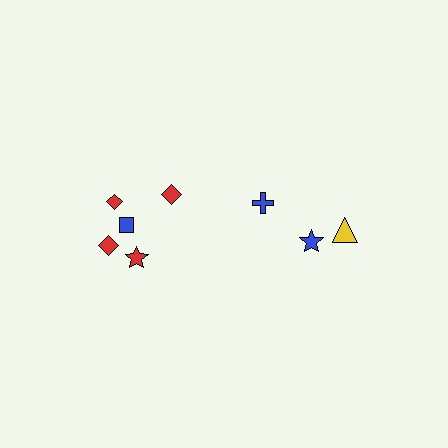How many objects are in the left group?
There are 5 objects.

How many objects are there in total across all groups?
There are 8 objects.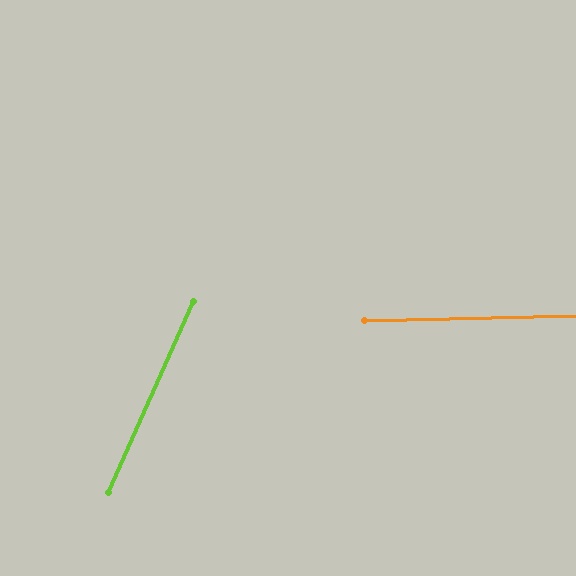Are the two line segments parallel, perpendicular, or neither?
Neither parallel nor perpendicular — they differ by about 65°.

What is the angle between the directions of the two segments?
Approximately 65 degrees.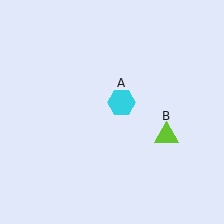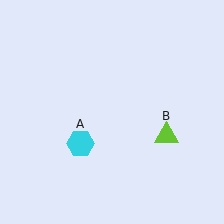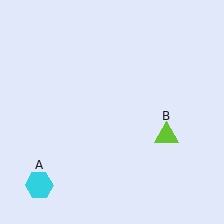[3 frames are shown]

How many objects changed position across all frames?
1 object changed position: cyan hexagon (object A).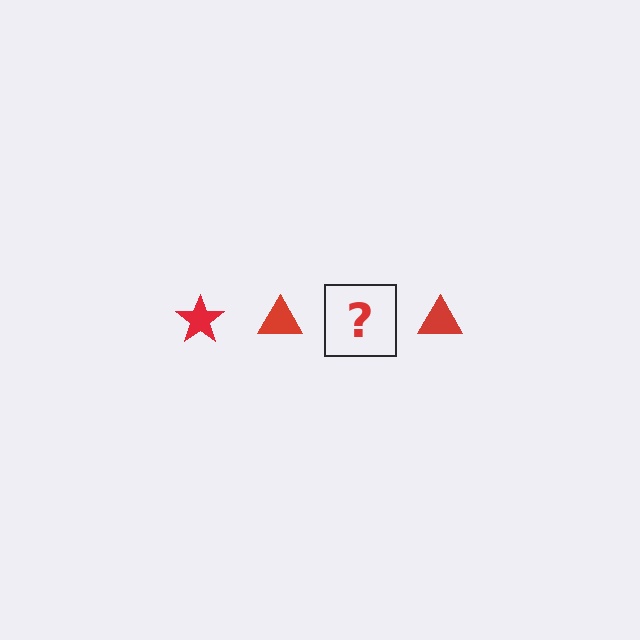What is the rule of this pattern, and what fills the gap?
The rule is that the pattern cycles through star, triangle shapes in red. The gap should be filled with a red star.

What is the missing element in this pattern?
The missing element is a red star.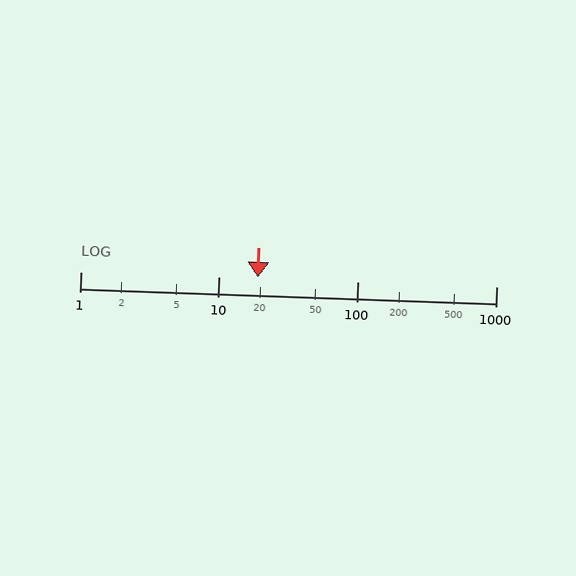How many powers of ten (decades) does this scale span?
The scale spans 3 decades, from 1 to 1000.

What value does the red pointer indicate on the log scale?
The pointer indicates approximately 19.